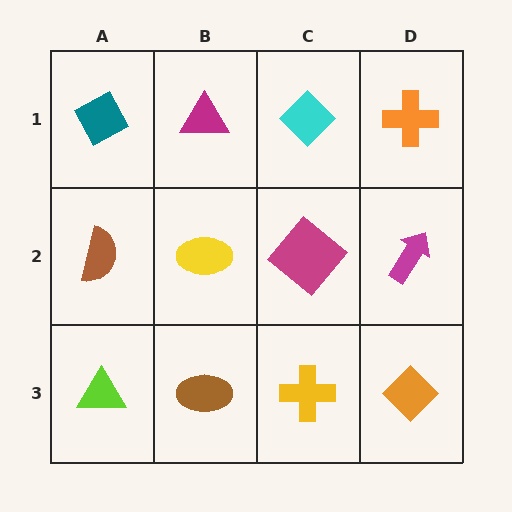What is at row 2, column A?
A brown semicircle.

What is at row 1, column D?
An orange cross.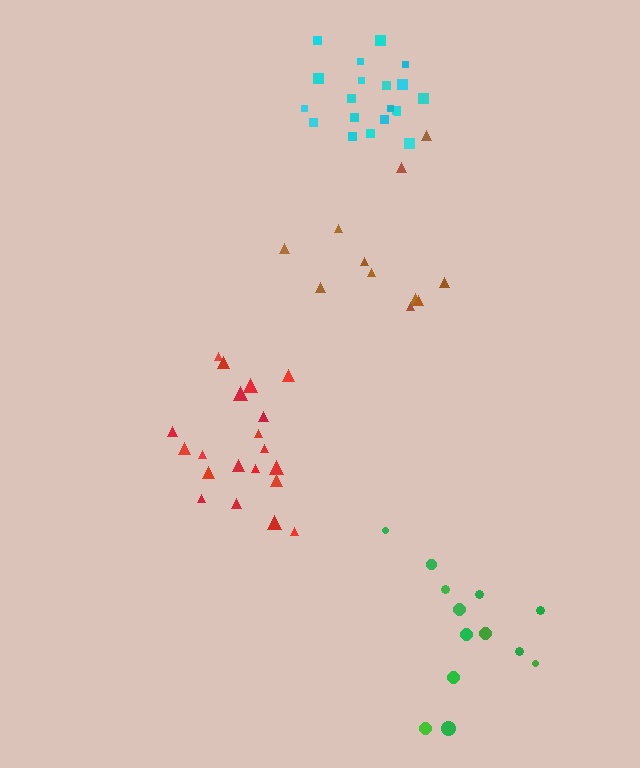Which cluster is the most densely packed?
Cyan.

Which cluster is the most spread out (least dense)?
Green.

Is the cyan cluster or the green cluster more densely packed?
Cyan.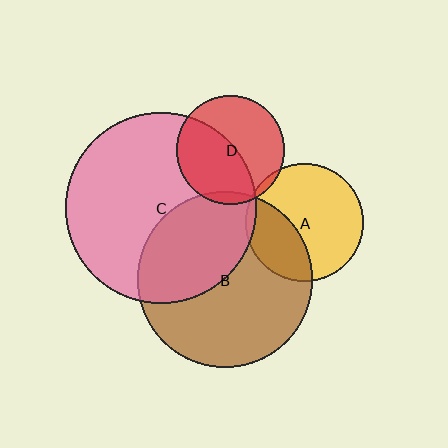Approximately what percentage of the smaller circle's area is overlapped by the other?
Approximately 5%.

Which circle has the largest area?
Circle C (pink).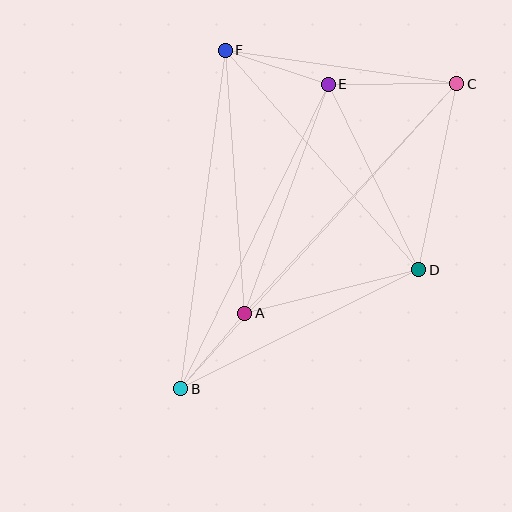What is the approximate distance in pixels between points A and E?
The distance between A and E is approximately 244 pixels.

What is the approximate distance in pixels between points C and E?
The distance between C and E is approximately 129 pixels.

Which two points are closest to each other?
Points A and B are closest to each other.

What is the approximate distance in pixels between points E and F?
The distance between E and F is approximately 108 pixels.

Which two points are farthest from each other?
Points B and C are farthest from each other.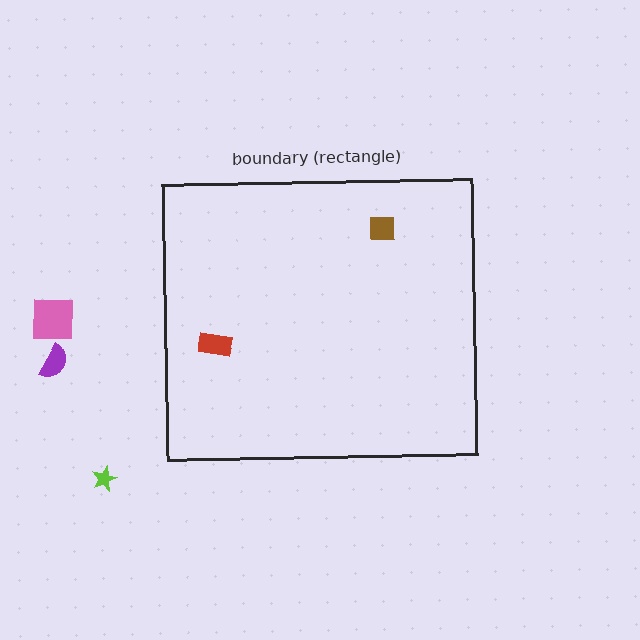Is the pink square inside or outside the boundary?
Outside.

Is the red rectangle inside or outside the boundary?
Inside.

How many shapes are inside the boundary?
2 inside, 3 outside.